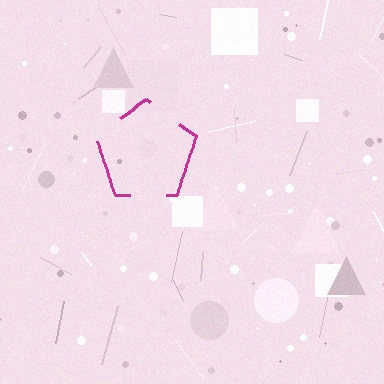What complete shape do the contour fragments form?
The contour fragments form a pentagon.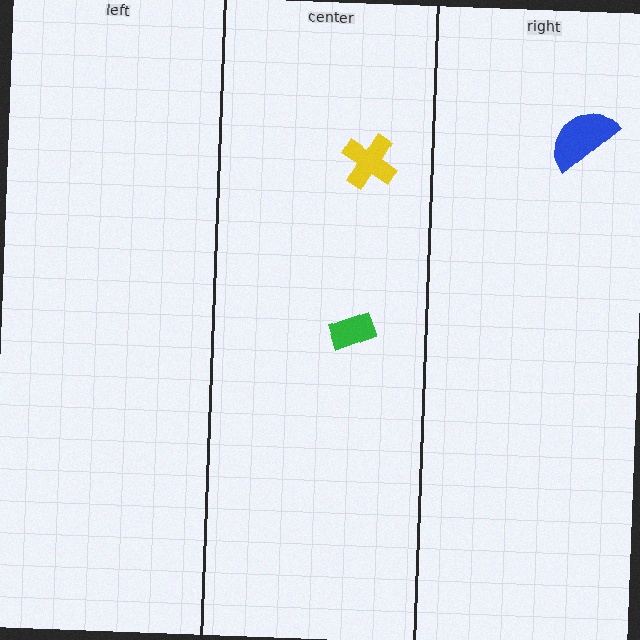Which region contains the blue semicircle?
The right region.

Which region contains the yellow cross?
The center region.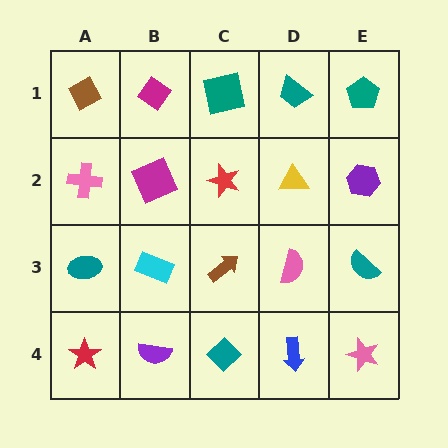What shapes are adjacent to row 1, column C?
A red star (row 2, column C), a magenta diamond (row 1, column B), a teal trapezoid (row 1, column D).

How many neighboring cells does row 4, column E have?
2.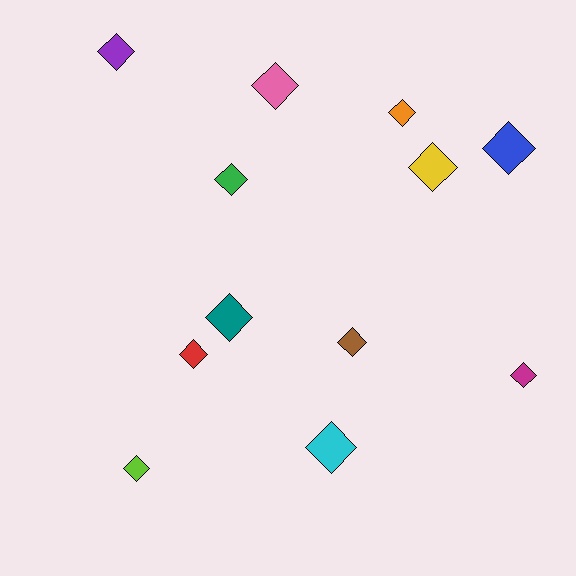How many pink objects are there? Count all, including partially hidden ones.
There is 1 pink object.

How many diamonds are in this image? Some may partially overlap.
There are 12 diamonds.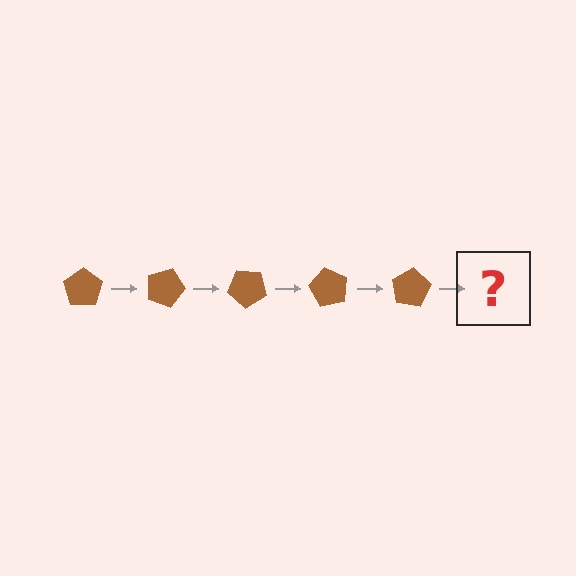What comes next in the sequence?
The next element should be a brown pentagon rotated 100 degrees.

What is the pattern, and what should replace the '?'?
The pattern is that the pentagon rotates 20 degrees each step. The '?' should be a brown pentagon rotated 100 degrees.